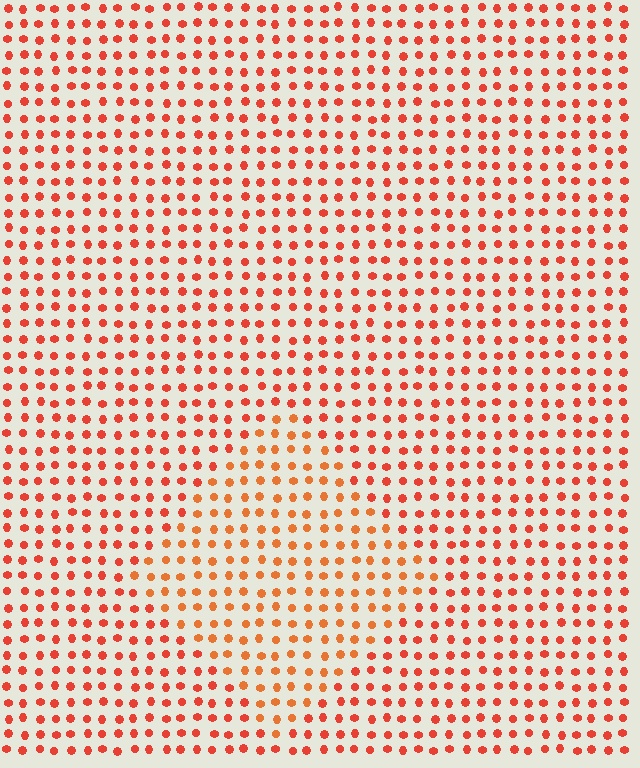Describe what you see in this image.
The image is filled with small red elements in a uniform arrangement. A diamond-shaped region is visible where the elements are tinted to a slightly different hue, forming a subtle color boundary.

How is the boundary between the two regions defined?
The boundary is defined purely by a slight shift in hue (about 18 degrees). Spacing, size, and orientation are identical on both sides.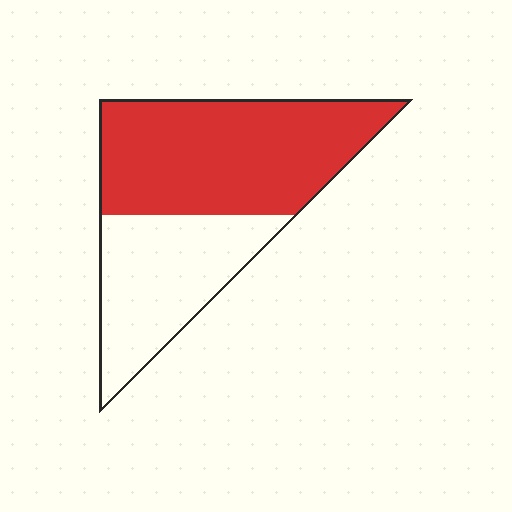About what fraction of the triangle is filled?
About three fifths (3/5).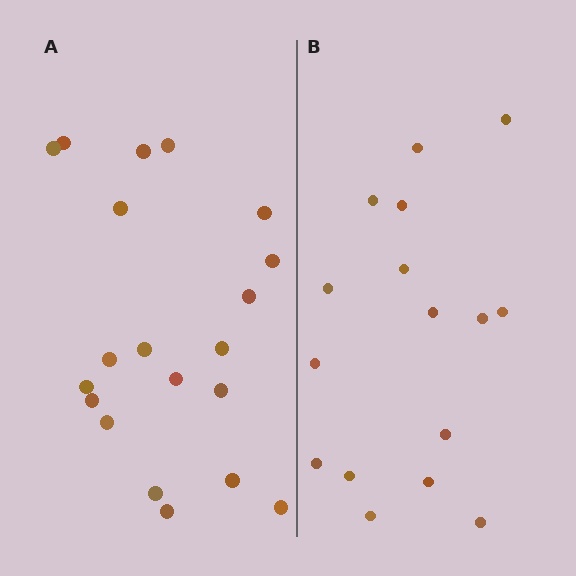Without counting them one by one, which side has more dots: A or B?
Region A (the left region) has more dots.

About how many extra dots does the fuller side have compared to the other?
Region A has about 4 more dots than region B.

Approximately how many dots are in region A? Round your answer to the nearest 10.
About 20 dots.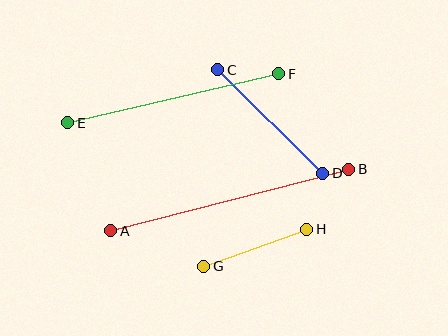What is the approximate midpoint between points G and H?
The midpoint is at approximately (255, 248) pixels.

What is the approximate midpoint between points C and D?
The midpoint is at approximately (270, 121) pixels.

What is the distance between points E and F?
The distance is approximately 216 pixels.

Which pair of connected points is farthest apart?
Points A and B are farthest apart.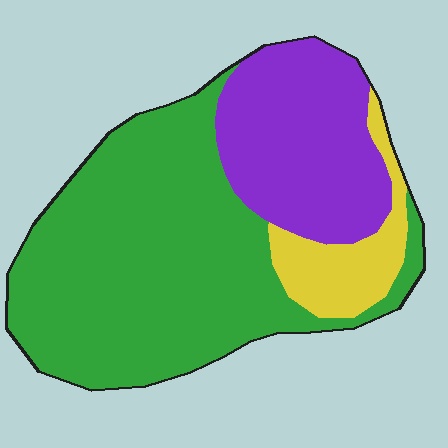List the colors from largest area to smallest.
From largest to smallest: green, purple, yellow.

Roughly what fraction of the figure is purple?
Purple takes up about one quarter (1/4) of the figure.